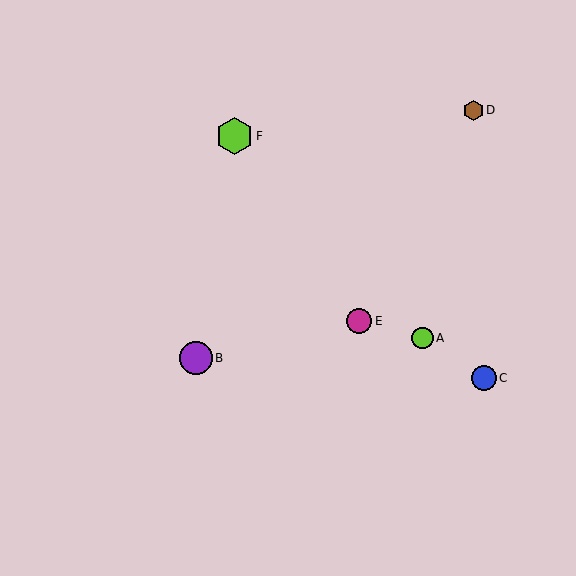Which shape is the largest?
The lime hexagon (labeled F) is the largest.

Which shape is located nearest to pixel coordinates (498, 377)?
The blue circle (labeled C) at (484, 378) is nearest to that location.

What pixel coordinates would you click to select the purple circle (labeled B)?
Click at (196, 358) to select the purple circle B.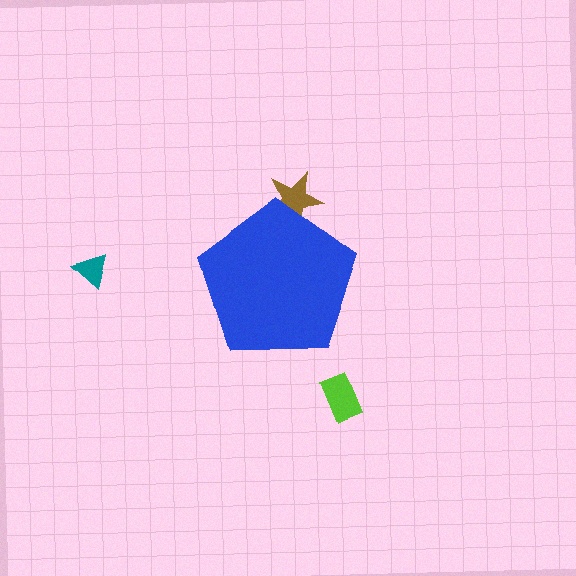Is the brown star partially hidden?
Yes, the brown star is partially hidden behind the blue pentagon.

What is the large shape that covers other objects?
A blue pentagon.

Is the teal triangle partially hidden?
No, the teal triangle is fully visible.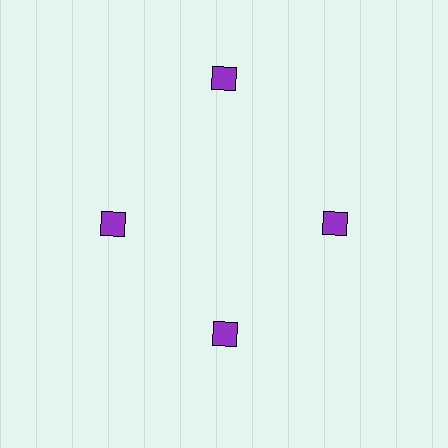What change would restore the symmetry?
The symmetry would be restored by moving it inward, back onto the ring so that all 4 diamonds sit at equal angles and equal distance from the center.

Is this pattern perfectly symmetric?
No. The 4 purple diamonds are arranged in a ring, but one element near the 12 o'clock position is pushed outward from the center, breaking the 4-fold rotational symmetry.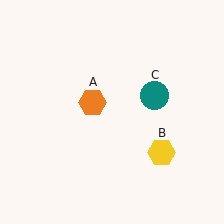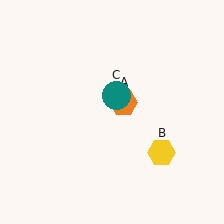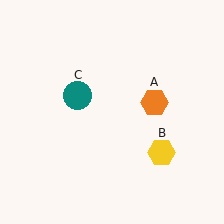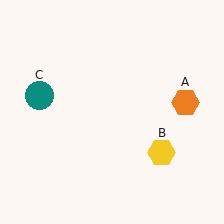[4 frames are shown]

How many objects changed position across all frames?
2 objects changed position: orange hexagon (object A), teal circle (object C).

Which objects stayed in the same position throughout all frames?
Yellow hexagon (object B) remained stationary.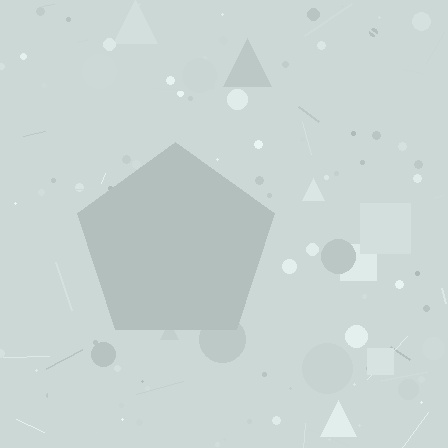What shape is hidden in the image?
A pentagon is hidden in the image.